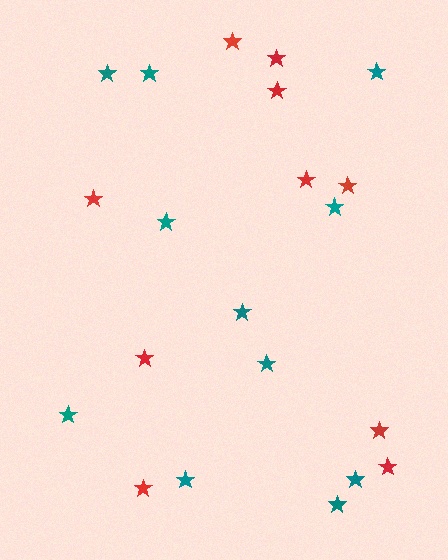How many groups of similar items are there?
There are 2 groups: one group of red stars (10) and one group of teal stars (11).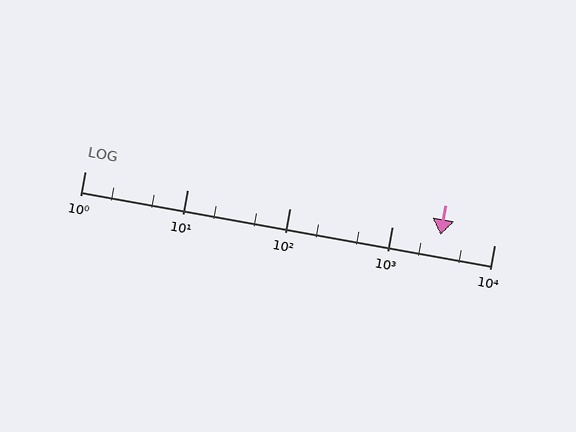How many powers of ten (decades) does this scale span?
The scale spans 4 decades, from 1 to 10000.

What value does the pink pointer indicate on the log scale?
The pointer indicates approximately 3000.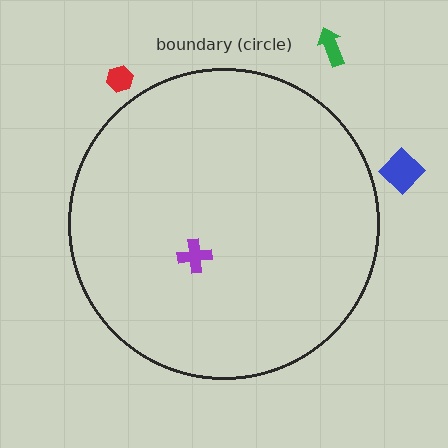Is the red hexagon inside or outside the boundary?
Outside.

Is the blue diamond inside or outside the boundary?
Outside.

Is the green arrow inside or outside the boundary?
Outside.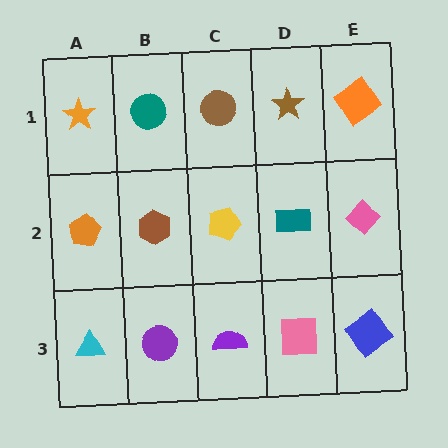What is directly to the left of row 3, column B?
A cyan triangle.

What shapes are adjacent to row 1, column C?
A yellow pentagon (row 2, column C), a teal circle (row 1, column B), a brown star (row 1, column D).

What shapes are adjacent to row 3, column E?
A pink diamond (row 2, column E), a pink square (row 3, column D).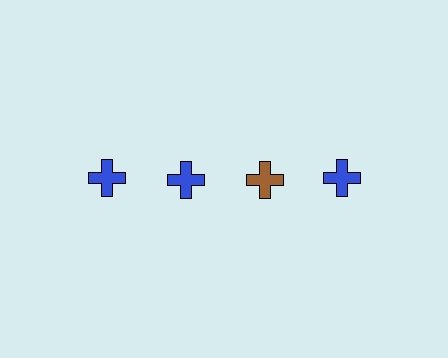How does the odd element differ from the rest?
It has a different color: brown instead of blue.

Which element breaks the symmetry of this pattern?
The brown cross in the top row, center column breaks the symmetry. All other shapes are blue crosses.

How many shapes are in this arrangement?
There are 4 shapes arranged in a grid pattern.